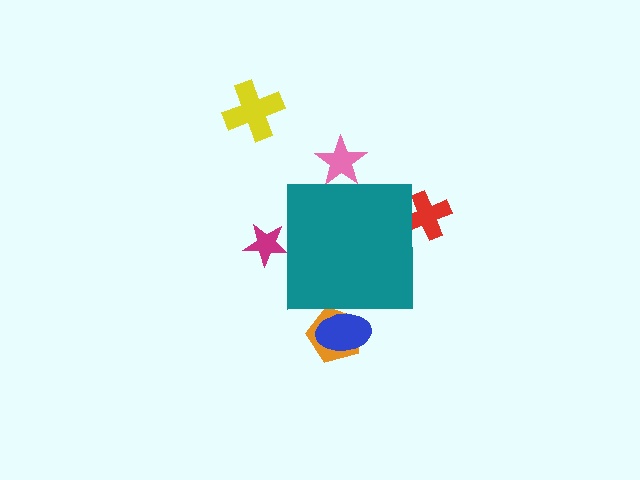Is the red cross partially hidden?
Yes, the red cross is partially hidden behind the teal square.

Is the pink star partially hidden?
Yes, the pink star is partially hidden behind the teal square.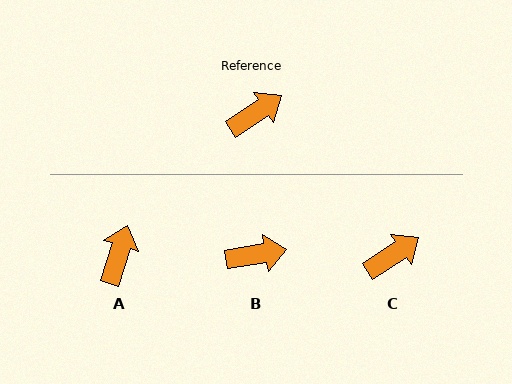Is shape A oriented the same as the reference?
No, it is off by about 39 degrees.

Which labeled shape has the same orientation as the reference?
C.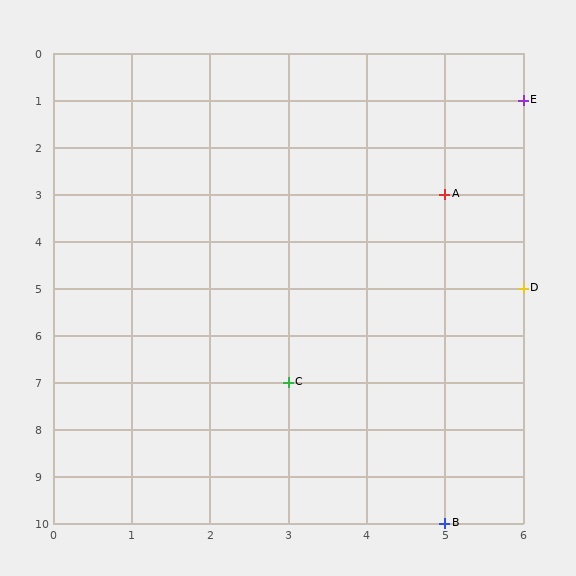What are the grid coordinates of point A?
Point A is at grid coordinates (5, 3).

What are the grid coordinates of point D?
Point D is at grid coordinates (6, 5).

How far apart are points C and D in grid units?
Points C and D are 3 columns and 2 rows apart (about 3.6 grid units diagonally).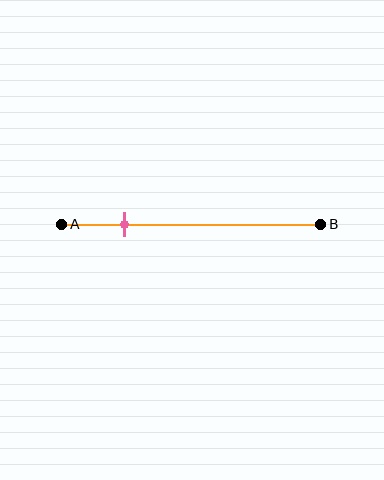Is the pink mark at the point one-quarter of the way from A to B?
Yes, the mark is approximately at the one-quarter point.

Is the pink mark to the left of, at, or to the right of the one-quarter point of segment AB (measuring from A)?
The pink mark is approximately at the one-quarter point of segment AB.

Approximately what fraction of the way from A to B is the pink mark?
The pink mark is approximately 25% of the way from A to B.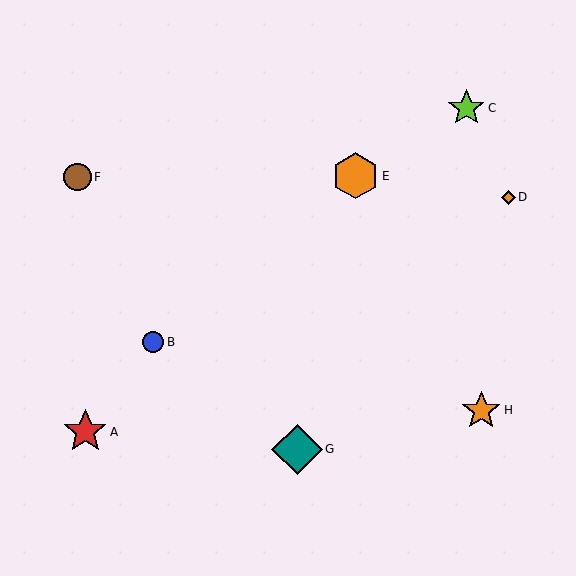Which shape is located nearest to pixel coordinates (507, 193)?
The orange diamond (labeled D) at (508, 197) is nearest to that location.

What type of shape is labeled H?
Shape H is an orange star.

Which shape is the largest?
The teal diamond (labeled G) is the largest.